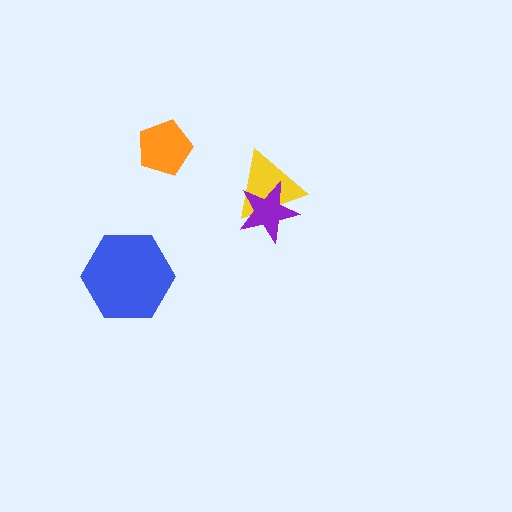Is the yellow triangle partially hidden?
Yes, it is partially covered by another shape.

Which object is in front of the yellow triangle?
The purple star is in front of the yellow triangle.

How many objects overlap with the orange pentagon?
0 objects overlap with the orange pentagon.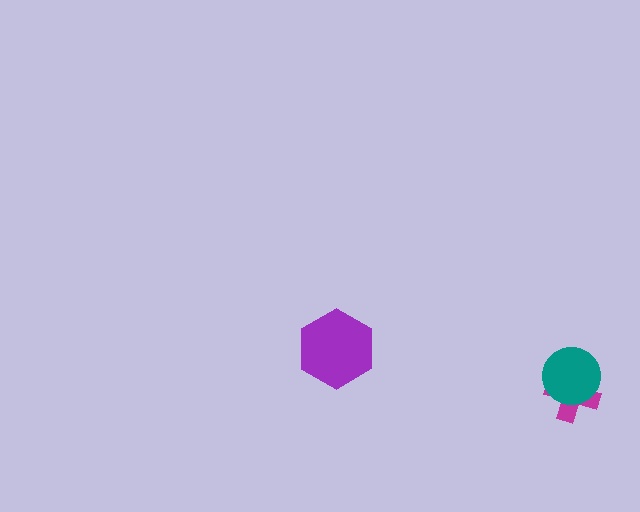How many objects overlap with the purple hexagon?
0 objects overlap with the purple hexagon.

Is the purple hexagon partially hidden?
No, no other shape covers it.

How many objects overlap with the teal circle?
1 object overlaps with the teal circle.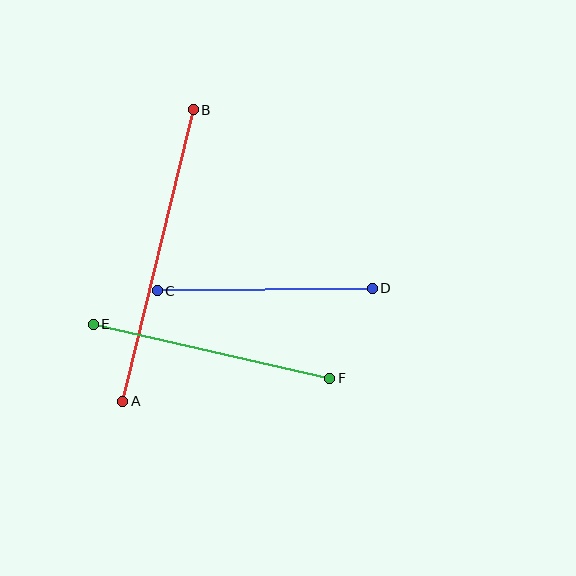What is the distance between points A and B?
The distance is approximately 300 pixels.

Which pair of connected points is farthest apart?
Points A and B are farthest apart.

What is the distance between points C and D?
The distance is approximately 215 pixels.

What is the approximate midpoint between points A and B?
The midpoint is at approximately (158, 256) pixels.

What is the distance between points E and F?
The distance is approximately 243 pixels.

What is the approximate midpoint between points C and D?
The midpoint is at approximately (265, 290) pixels.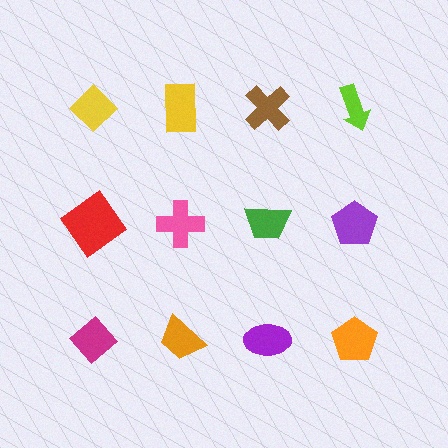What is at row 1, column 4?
A lime arrow.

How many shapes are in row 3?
4 shapes.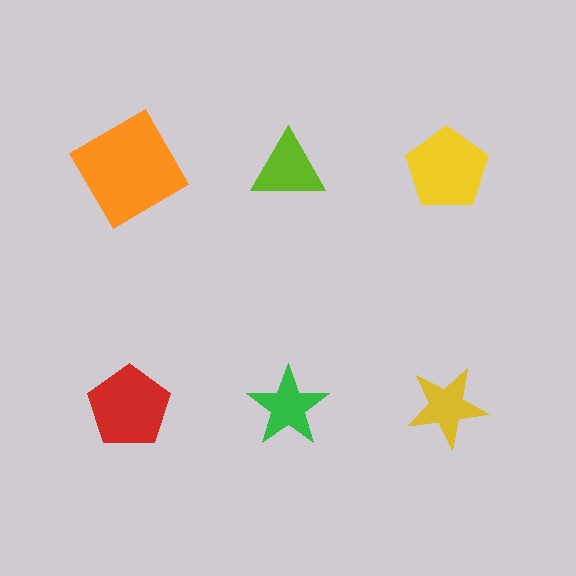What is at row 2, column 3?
A yellow star.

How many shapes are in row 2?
3 shapes.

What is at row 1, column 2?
A lime triangle.